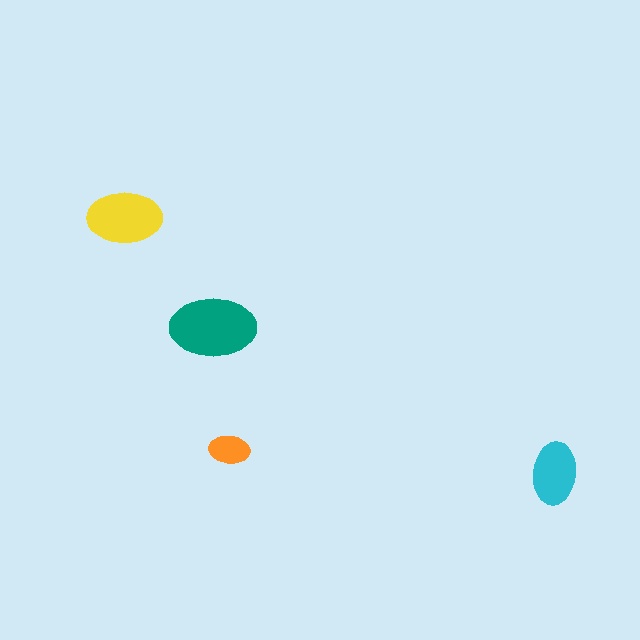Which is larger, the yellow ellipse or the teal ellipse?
The teal one.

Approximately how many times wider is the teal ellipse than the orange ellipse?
About 2 times wider.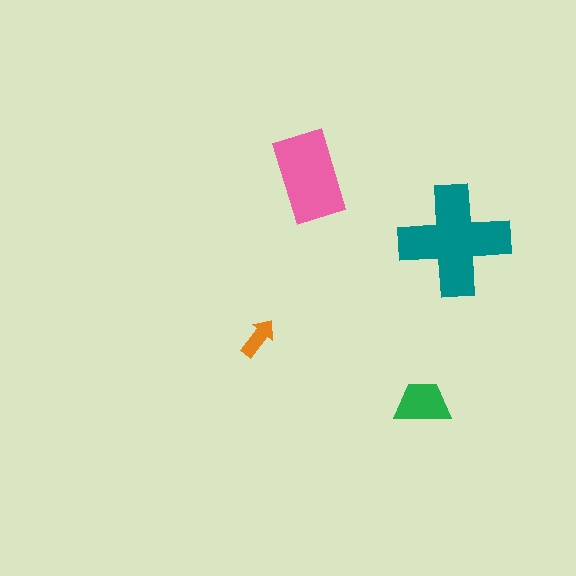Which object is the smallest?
The orange arrow.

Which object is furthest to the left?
The orange arrow is leftmost.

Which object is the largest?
The teal cross.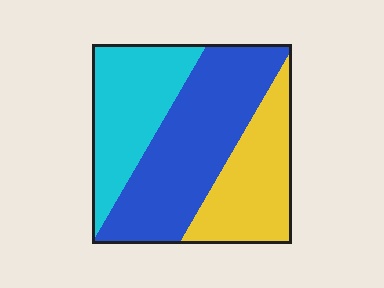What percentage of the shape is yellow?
Yellow takes up about one quarter (1/4) of the shape.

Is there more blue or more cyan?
Blue.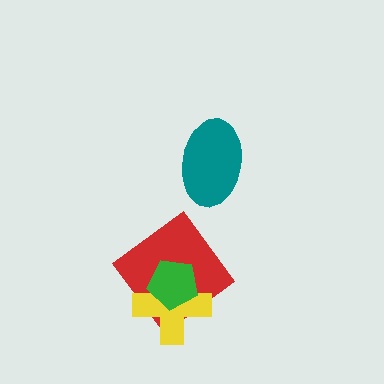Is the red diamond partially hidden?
Yes, it is partially covered by another shape.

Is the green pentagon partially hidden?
No, no other shape covers it.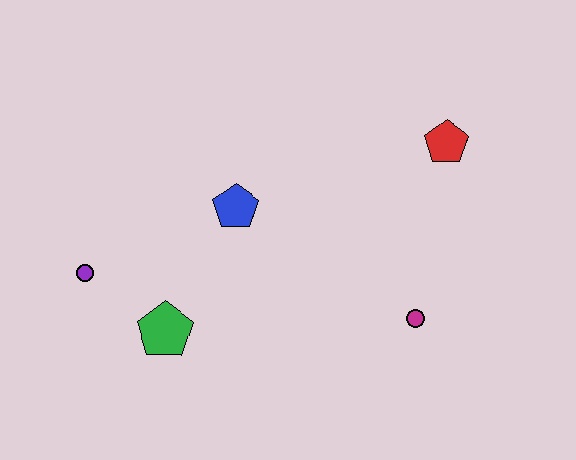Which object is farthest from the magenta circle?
The purple circle is farthest from the magenta circle.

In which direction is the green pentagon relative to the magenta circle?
The green pentagon is to the left of the magenta circle.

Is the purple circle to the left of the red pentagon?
Yes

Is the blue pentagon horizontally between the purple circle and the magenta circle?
Yes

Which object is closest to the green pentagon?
The purple circle is closest to the green pentagon.